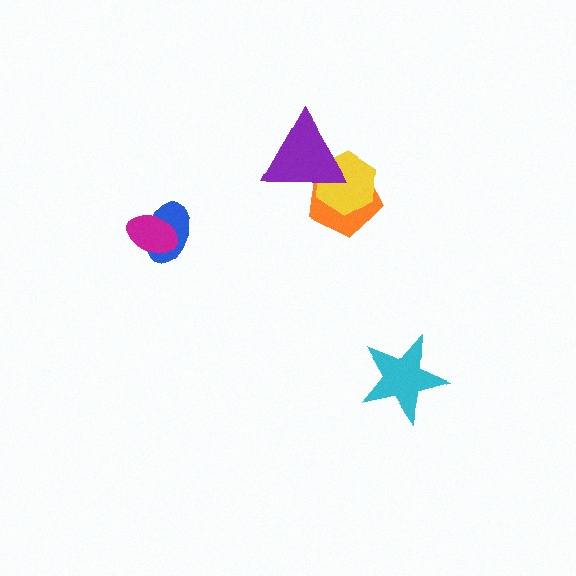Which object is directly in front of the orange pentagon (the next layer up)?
The yellow hexagon is directly in front of the orange pentagon.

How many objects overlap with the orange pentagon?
2 objects overlap with the orange pentagon.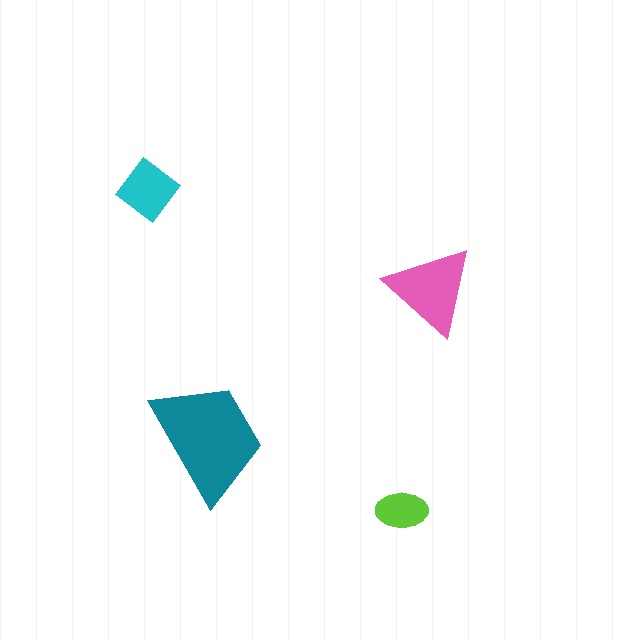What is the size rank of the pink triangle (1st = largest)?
2nd.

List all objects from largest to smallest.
The teal trapezoid, the pink triangle, the cyan diamond, the lime ellipse.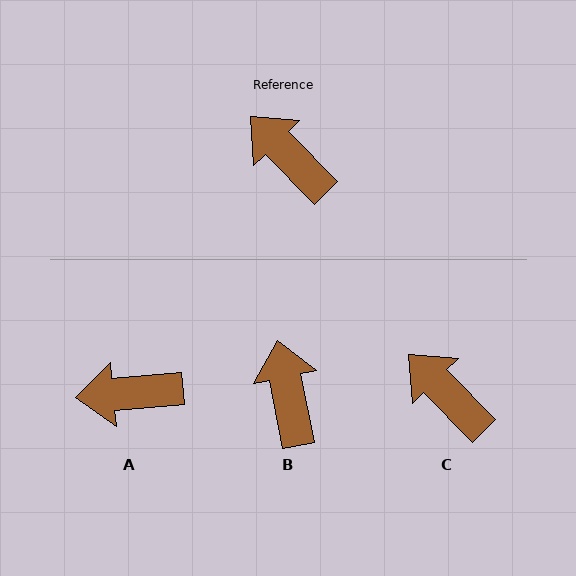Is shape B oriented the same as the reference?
No, it is off by about 33 degrees.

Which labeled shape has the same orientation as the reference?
C.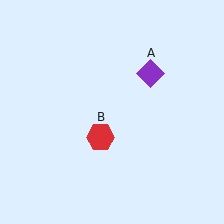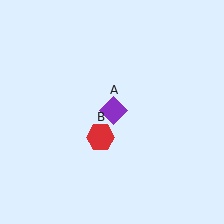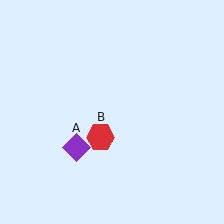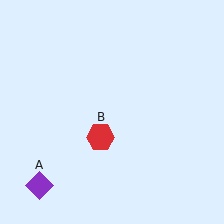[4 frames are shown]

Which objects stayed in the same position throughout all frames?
Red hexagon (object B) remained stationary.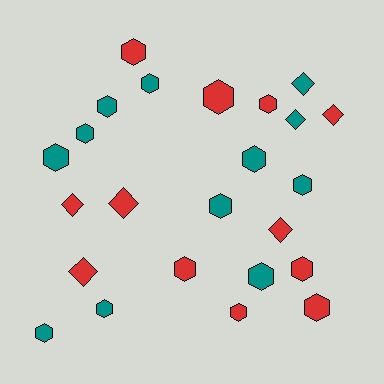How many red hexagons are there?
There are 7 red hexagons.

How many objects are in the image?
There are 24 objects.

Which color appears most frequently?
Red, with 12 objects.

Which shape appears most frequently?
Hexagon, with 17 objects.